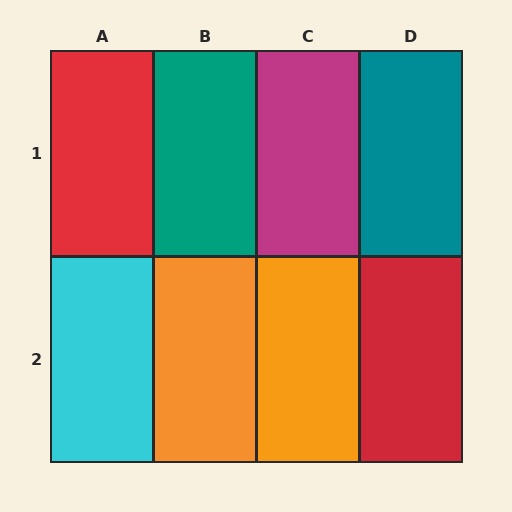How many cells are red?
2 cells are red.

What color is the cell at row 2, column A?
Cyan.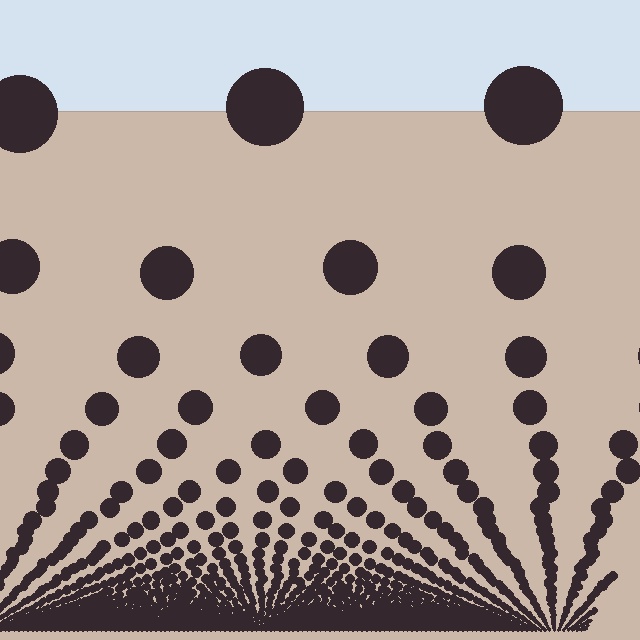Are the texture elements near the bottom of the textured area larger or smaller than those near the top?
Smaller. The gradient is inverted — elements near the bottom are smaller and denser.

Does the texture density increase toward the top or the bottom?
Density increases toward the bottom.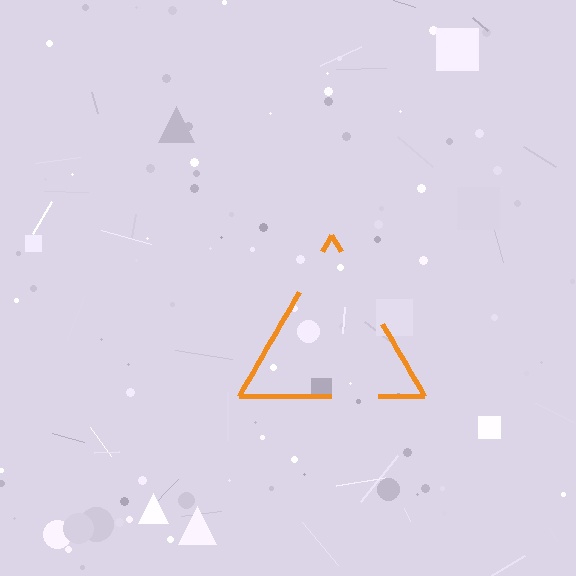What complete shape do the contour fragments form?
The contour fragments form a triangle.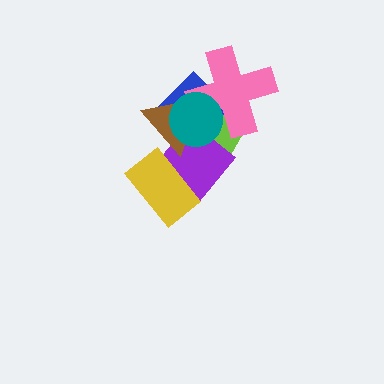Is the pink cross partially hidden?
Yes, it is partially covered by another shape.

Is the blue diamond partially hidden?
Yes, it is partially covered by another shape.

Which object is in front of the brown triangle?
The teal circle is in front of the brown triangle.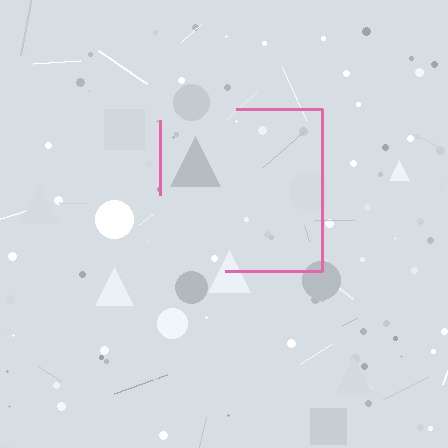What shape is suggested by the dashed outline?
The dashed outline suggests a square.